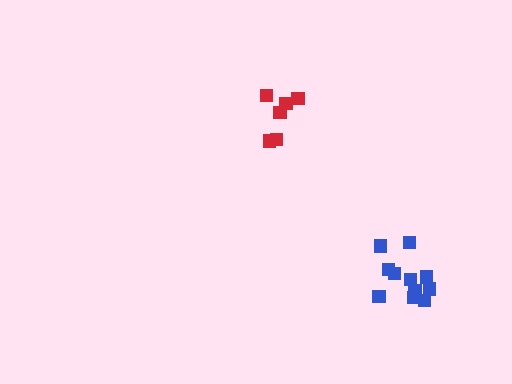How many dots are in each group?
Group 1: 6 dots, Group 2: 11 dots (17 total).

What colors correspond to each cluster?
The clusters are colored: red, blue.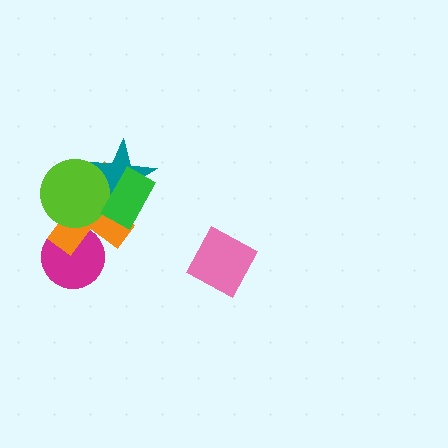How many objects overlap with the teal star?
3 objects overlap with the teal star.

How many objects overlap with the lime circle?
3 objects overlap with the lime circle.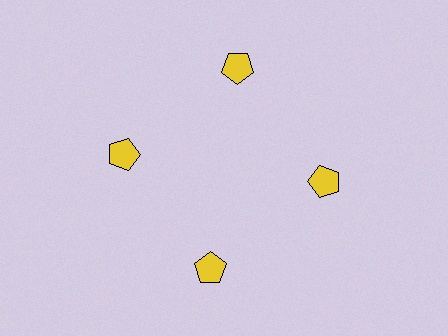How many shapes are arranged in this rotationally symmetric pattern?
There are 4 shapes, arranged in 4 groups of 1.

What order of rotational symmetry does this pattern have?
This pattern has 4-fold rotational symmetry.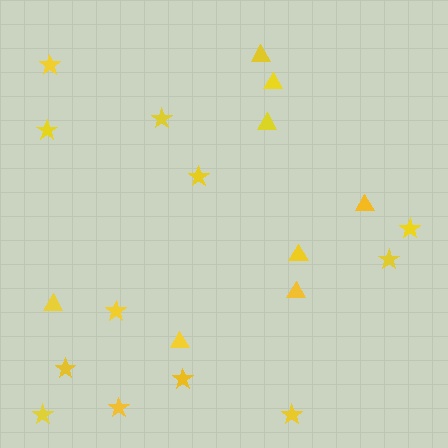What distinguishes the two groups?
There are 2 groups: one group of triangles (8) and one group of stars (12).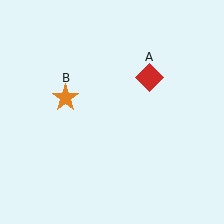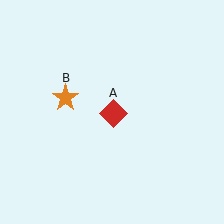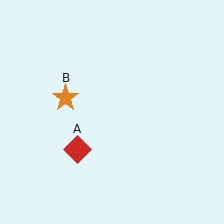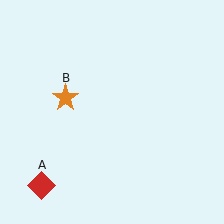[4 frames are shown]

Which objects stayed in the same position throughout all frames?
Orange star (object B) remained stationary.